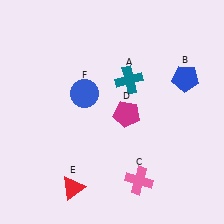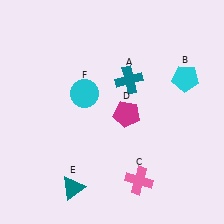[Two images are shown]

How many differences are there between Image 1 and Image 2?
There are 3 differences between the two images.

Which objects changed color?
B changed from blue to cyan. E changed from red to teal. F changed from blue to cyan.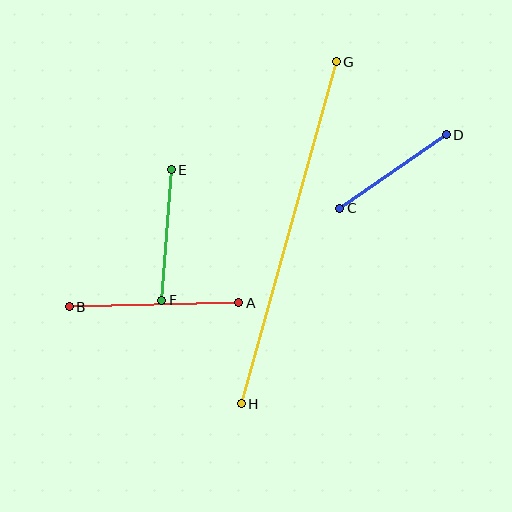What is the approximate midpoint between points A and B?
The midpoint is at approximately (154, 305) pixels.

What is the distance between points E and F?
The distance is approximately 131 pixels.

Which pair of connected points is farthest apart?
Points G and H are farthest apart.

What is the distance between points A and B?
The distance is approximately 169 pixels.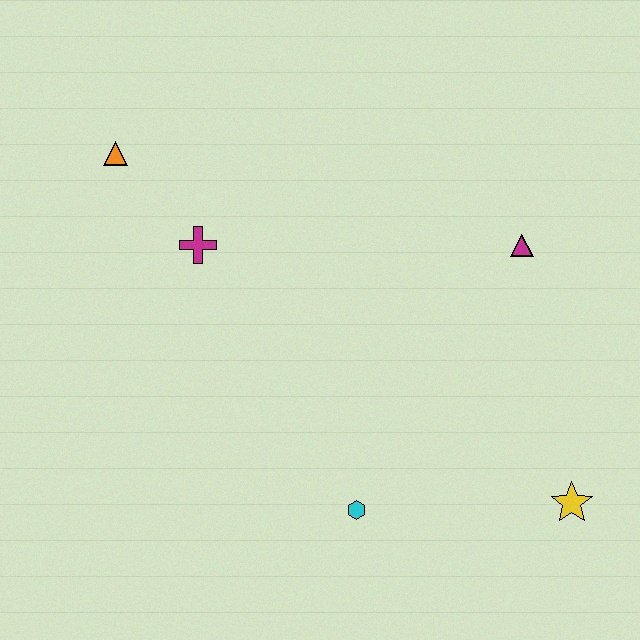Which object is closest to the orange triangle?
The magenta cross is closest to the orange triangle.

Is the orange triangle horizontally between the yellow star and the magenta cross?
No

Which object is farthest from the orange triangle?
The yellow star is farthest from the orange triangle.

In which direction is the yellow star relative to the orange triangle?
The yellow star is to the right of the orange triangle.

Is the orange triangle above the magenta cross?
Yes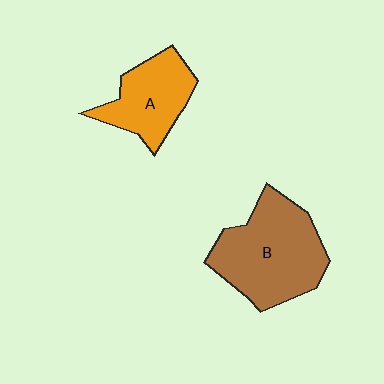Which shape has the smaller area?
Shape A (orange).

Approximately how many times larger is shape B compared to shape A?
Approximately 1.6 times.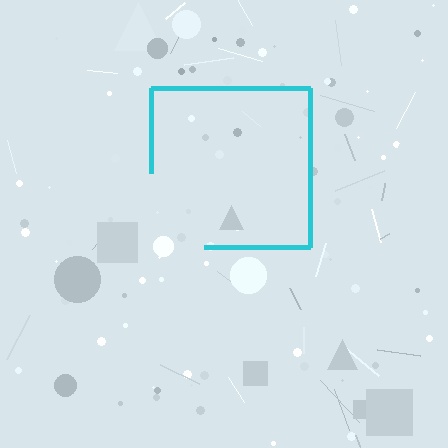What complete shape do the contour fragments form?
The contour fragments form a square.